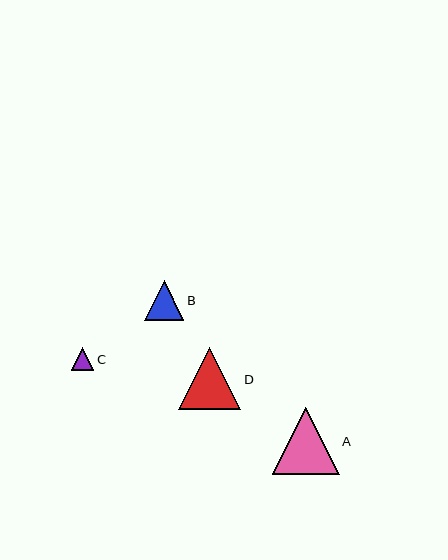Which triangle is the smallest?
Triangle C is the smallest with a size of approximately 23 pixels.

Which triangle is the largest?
Triangle A is the largest with a size of approximately 67 pixels.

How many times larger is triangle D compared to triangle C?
Triangle D is approximately 2.8 times the size of triangle C.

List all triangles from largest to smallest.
From largest to smallest: A, D, B, C.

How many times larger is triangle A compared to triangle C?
Triangle A is approximately 3.0 times the size of triangle C.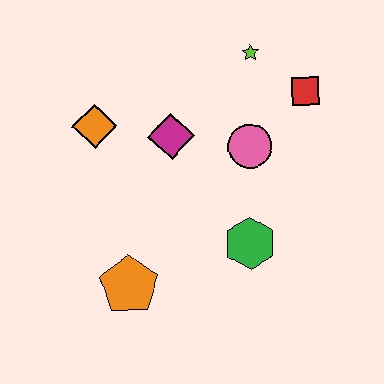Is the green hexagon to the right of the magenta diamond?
Yes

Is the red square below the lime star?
Yes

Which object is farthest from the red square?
The orange pentagon is farthest from the red square.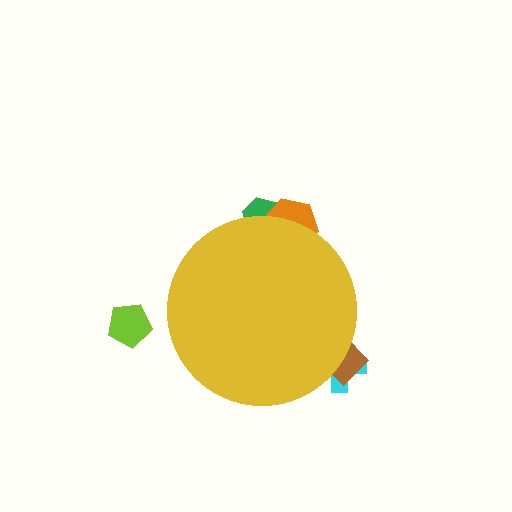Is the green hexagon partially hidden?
Yes, the green hexagon is partially hidden behind the yellow circle.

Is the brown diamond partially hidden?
Yes, the brown diamond is partially hidden behind the yellow circle.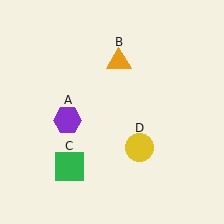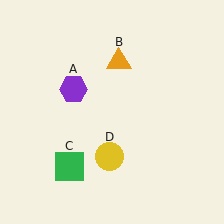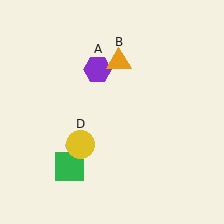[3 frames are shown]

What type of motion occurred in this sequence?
The purple hexagon (object A), yellow circle (object D) rotated clockwise around the center of the scene.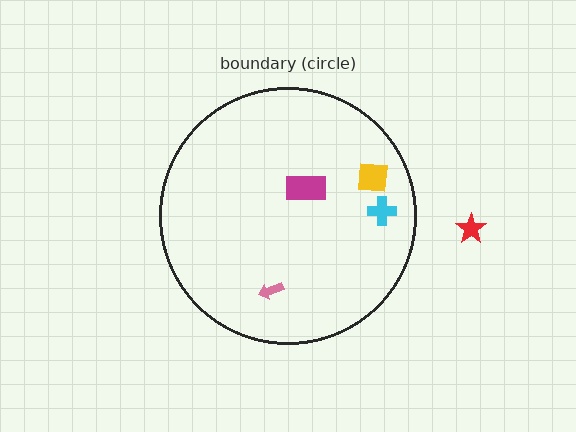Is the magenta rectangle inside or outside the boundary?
Inside.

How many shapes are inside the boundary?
4 inside, 1 outside.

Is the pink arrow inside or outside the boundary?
Inside.